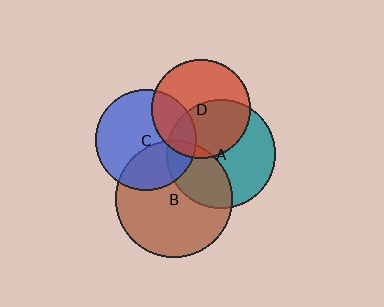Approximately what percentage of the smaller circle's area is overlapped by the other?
Approximately 15%.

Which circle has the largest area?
Circle B (brown).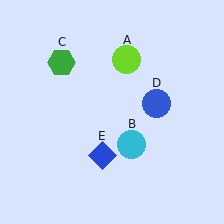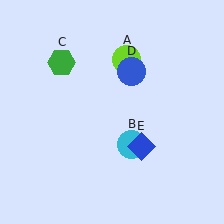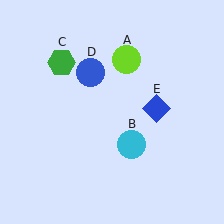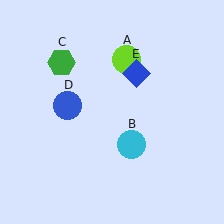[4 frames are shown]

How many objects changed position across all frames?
2 objects changed position: blue circle (object D), blue diamond (object E).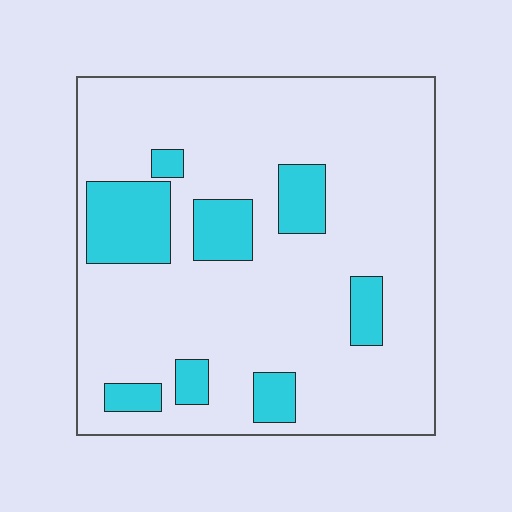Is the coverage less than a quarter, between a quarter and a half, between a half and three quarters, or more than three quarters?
Less than a quarter.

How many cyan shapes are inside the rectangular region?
8.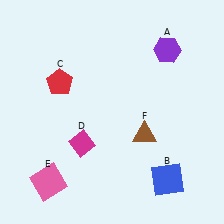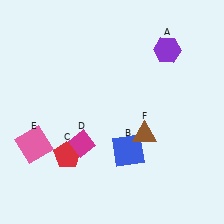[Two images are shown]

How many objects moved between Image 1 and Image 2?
3 objects moved between the two images.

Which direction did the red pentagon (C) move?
The red pentagon (C) moved down.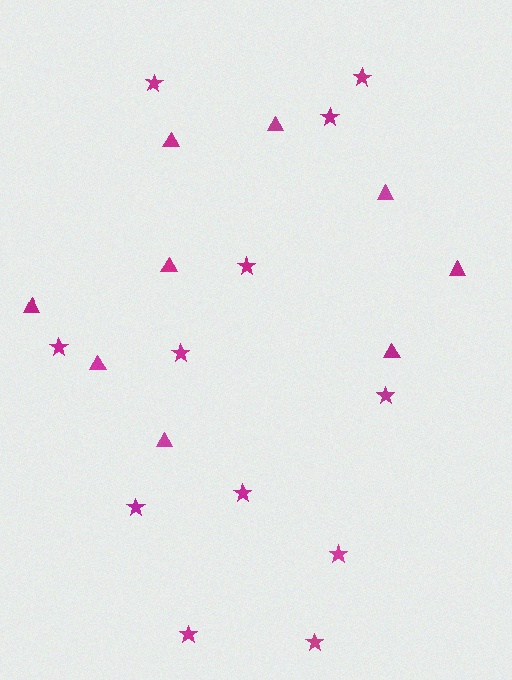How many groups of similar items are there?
There are 2 groups: one group of triangles (9) and one group of stars (12).